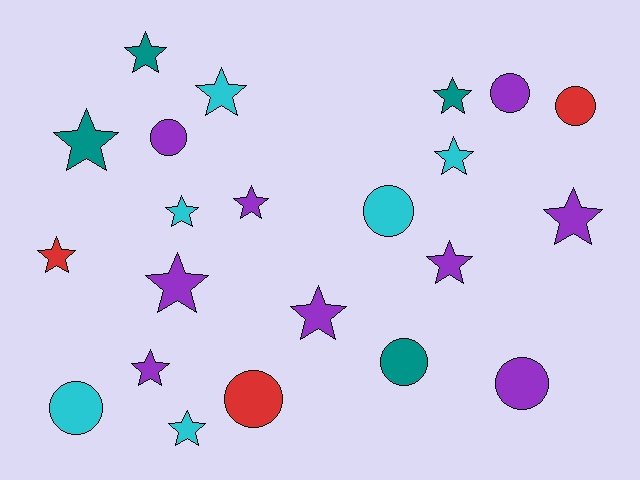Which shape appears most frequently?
Star, with 14 objects.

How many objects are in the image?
There are 22 objects.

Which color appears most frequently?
Purple, with 9 objects.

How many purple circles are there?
There are 3 purple circles.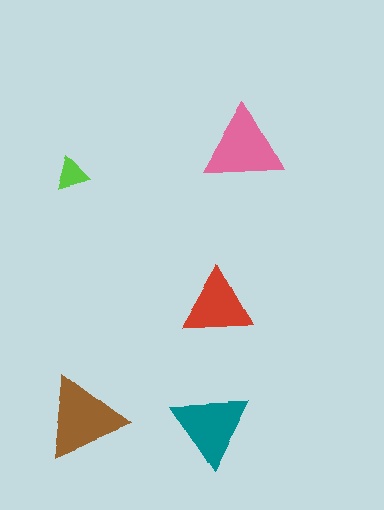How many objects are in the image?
There are 5 objects in the image.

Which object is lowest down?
The teal triangle is bottommost.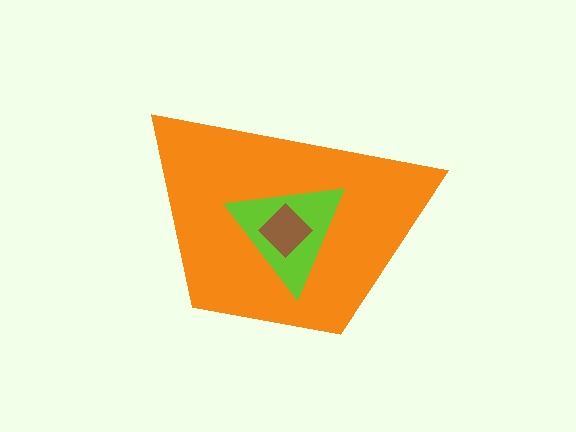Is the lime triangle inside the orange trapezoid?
Yes.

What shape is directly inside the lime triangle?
The brown diamond.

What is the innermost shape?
The brown diamond.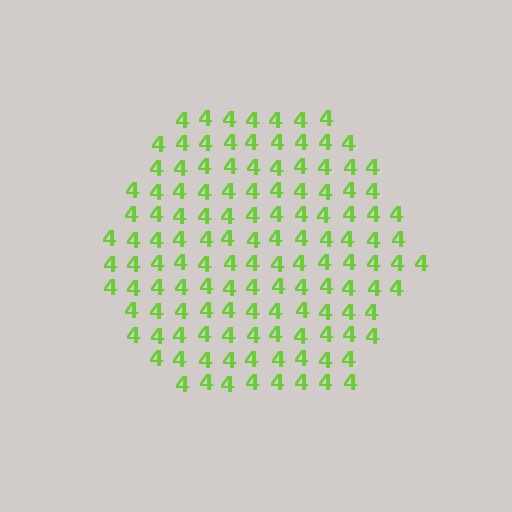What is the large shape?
The large shape is a hexagon.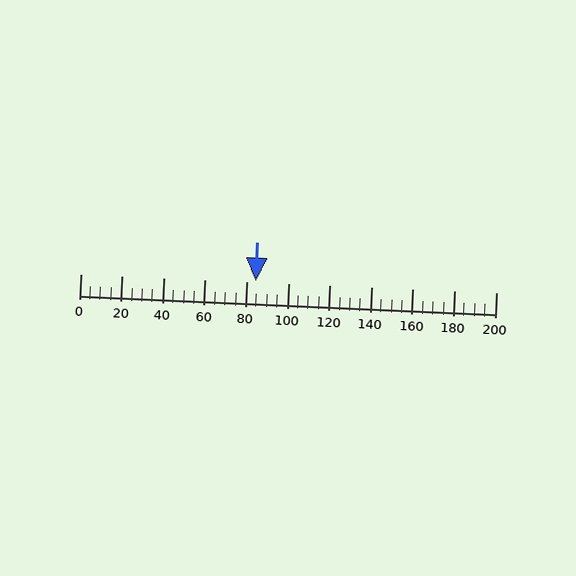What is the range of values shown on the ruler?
The ruler shows values from 0 to 200.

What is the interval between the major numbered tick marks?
The major tick marks are spaced 20 units apart.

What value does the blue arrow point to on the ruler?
The blue arrow points to approximately 84.